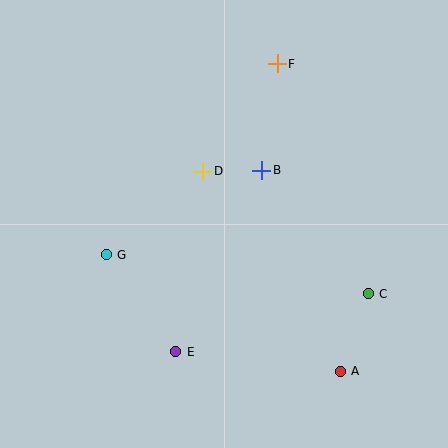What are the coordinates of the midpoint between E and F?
The midpoint between E and F is at (226, 208).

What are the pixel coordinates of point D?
Point D is at (203, 171).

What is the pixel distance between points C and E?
The distance between C and E is 201 pixels.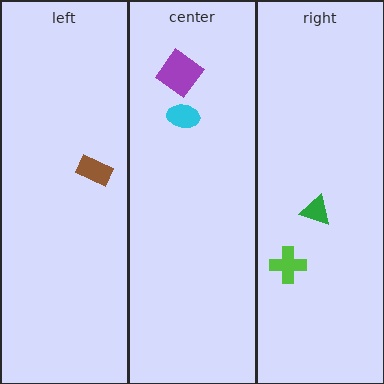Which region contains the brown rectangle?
The left region.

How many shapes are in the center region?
2.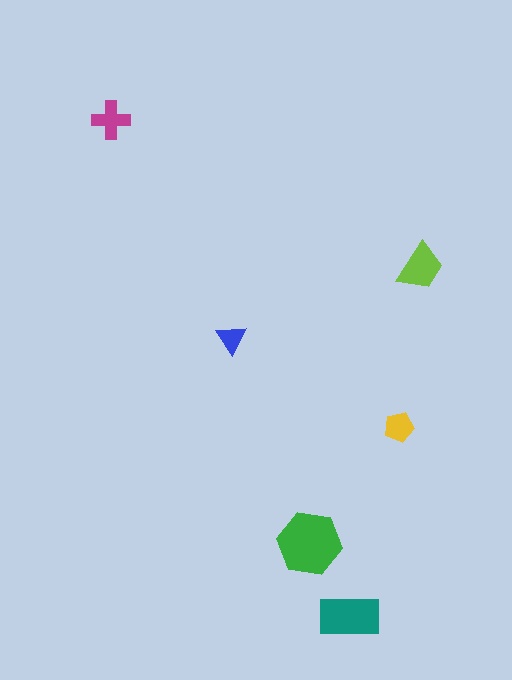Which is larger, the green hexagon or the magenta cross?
The green hexagon.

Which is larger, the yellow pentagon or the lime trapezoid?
The lime trapezoid.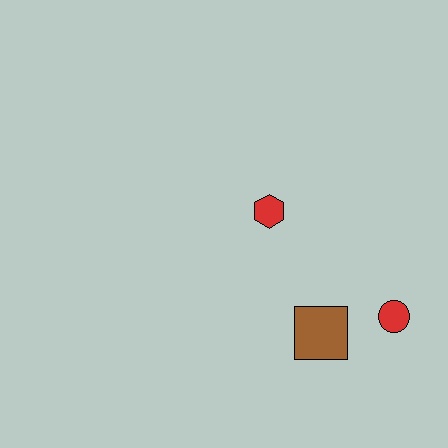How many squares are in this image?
There is 1 square.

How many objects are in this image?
There are 3 objects.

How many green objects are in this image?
There are no green objects.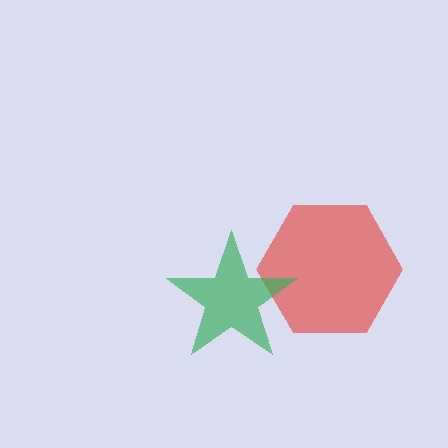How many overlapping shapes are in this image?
There are 2 overlapping shapes in the image.